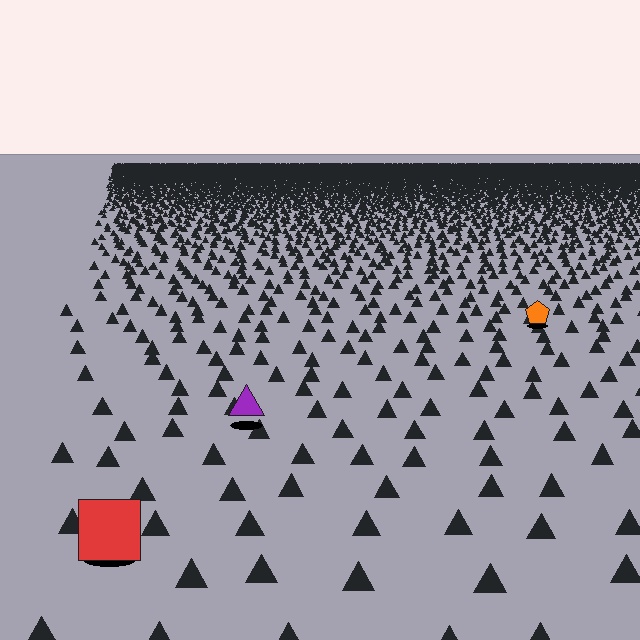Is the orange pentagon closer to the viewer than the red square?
No. The red square is closer — you can tell from the texture gradient: the ground texture is coarser near it.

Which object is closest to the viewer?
The red square is closest. The texture marks near it are larger and more spread out.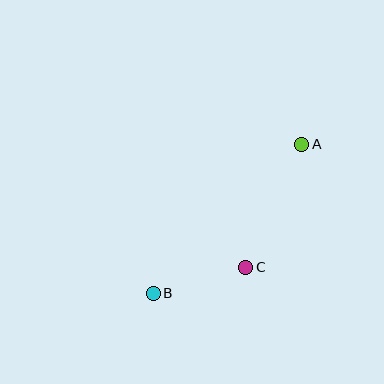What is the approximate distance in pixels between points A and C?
The distance between A and C is approximately 135 pixels.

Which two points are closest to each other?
Points B and C are closest to each other.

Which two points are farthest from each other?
Points A and B are farthest from each other.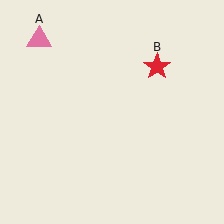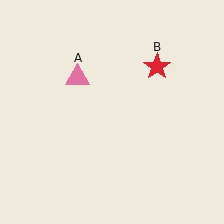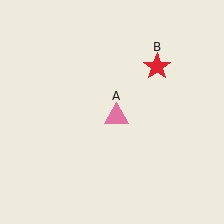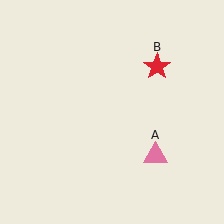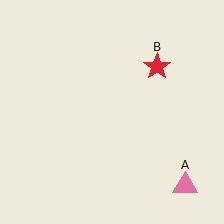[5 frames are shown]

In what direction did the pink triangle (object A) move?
The pink triangle (object A) moved down and to the right.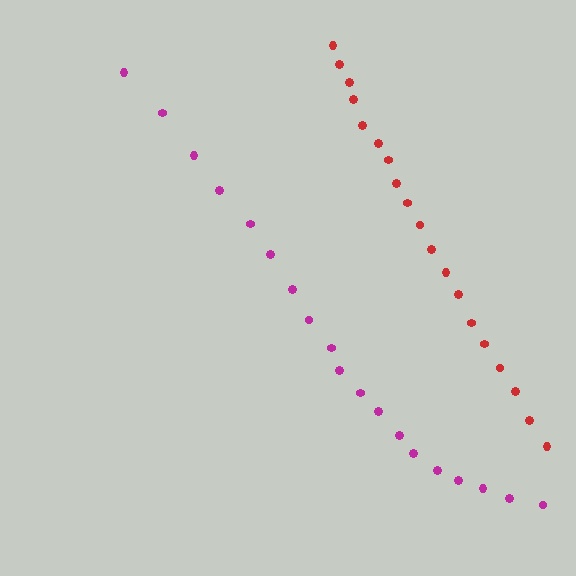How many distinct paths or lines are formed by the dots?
There are 2 distinct paths.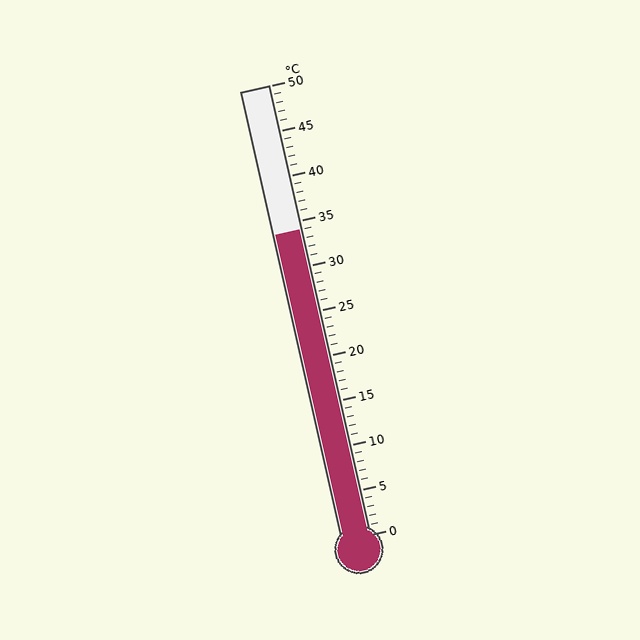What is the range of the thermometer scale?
The thermometer scale ranges from 0°C to 50°C.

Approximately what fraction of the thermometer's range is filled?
The thermometer is filled to approximately 70% of its range.